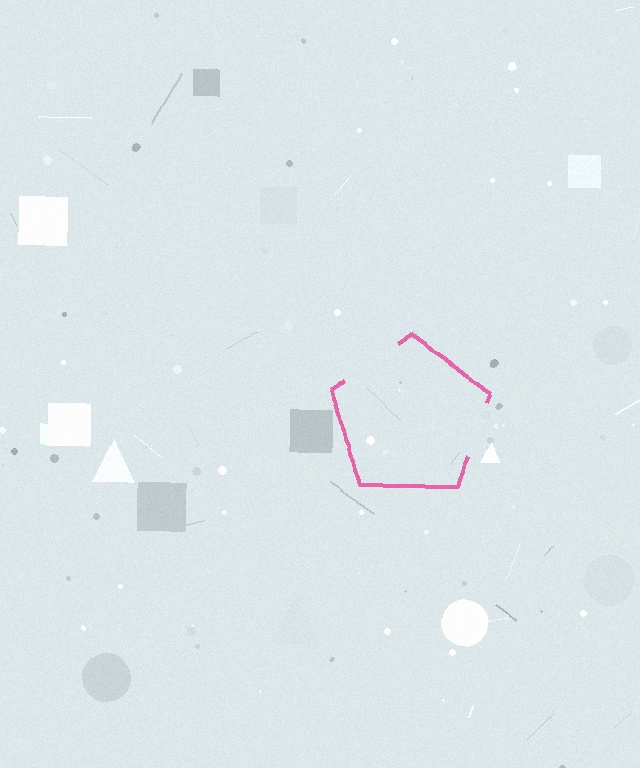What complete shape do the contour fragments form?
The contour fragments form a pentagon.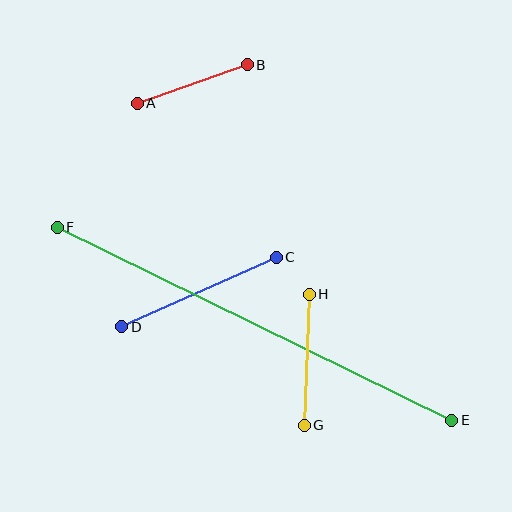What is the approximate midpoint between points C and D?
The midpoint is at approximately (199, 292) pixels.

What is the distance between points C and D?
The distance is approximately 169 pixels.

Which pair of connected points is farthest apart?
Points E and F are farthest apart.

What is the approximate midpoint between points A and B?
The midpoint is at approximately (192, 84) pixels.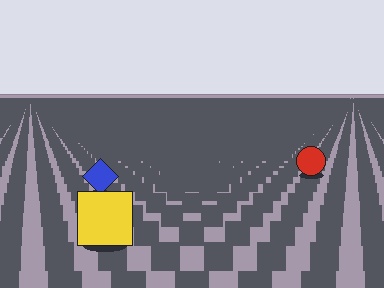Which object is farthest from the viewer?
The red circle is farthest from the viewer. It appears smaller and the ground texture around it is denser.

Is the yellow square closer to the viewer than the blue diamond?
Yes. The yellow square is closer — you can tell from the texture gradient: the ground texture is coarser near it.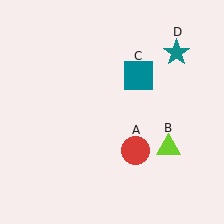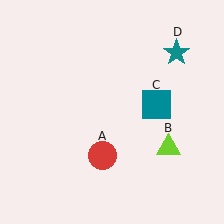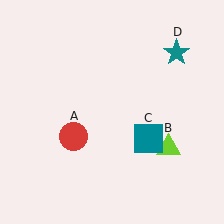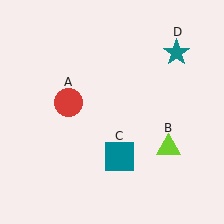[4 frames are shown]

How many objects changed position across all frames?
2 objects changed position: red circle (object A), teal square (object C).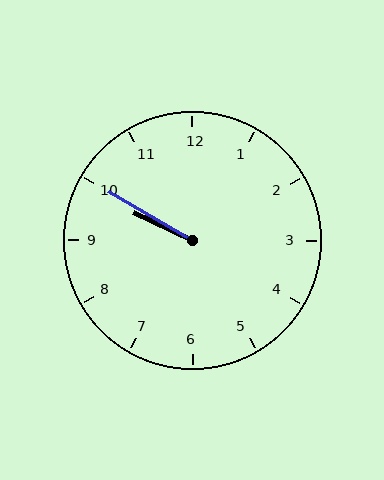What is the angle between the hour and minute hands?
Approximately 5 degrees.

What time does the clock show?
9:50.